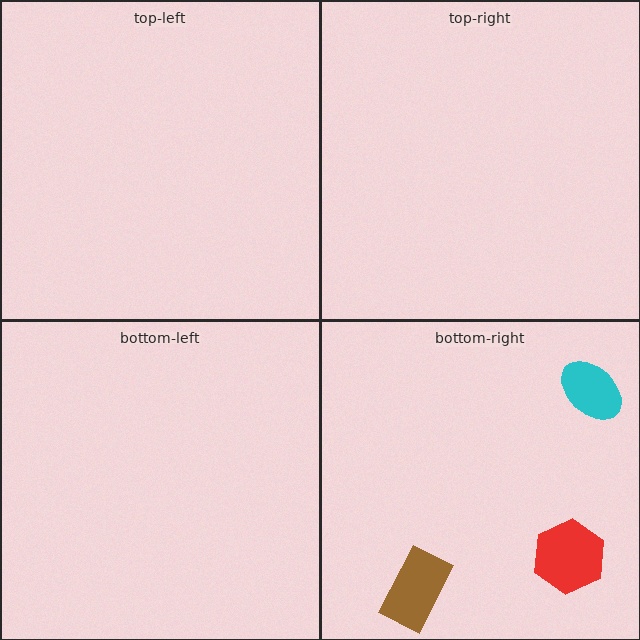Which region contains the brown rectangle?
The bottom-right region.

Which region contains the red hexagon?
The bottom-right region.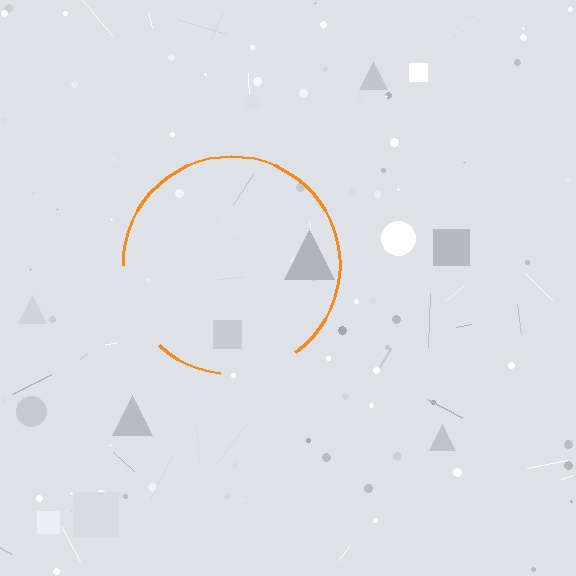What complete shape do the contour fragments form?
The contour fragments form a circle.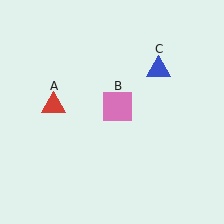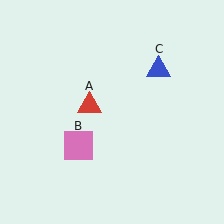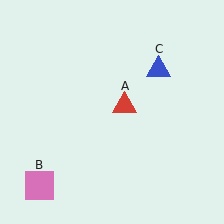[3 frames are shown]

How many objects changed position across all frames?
2 objects changed position: red triangle (object A), pink square (object B).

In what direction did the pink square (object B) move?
The pink square (object B) moved down and to the left.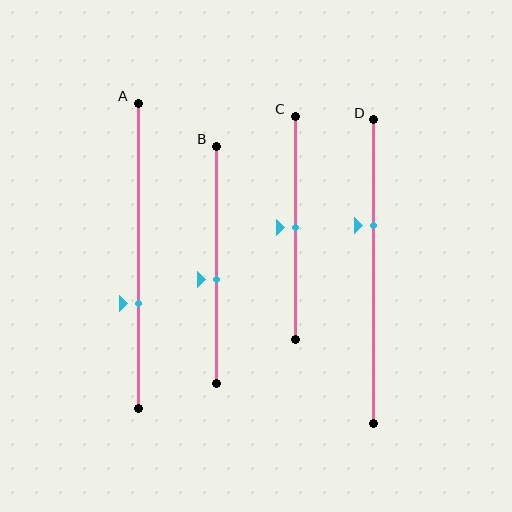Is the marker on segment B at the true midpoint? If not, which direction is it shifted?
No, the marker on segment B is shifted downward by about 6% of the segment length.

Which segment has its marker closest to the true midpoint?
Segment C has its marker closest to the true midpoint.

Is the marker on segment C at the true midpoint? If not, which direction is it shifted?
Yes, the marker on segment C is at the true midpoint.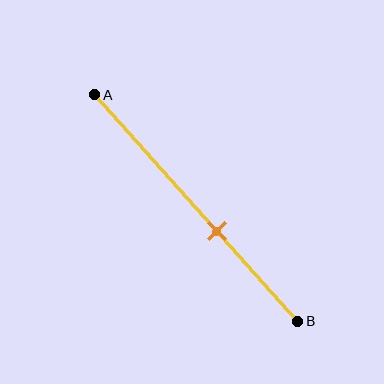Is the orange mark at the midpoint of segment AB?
No, the mark is at about 60% from A, not at the 50% midpoint.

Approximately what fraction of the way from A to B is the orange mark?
The orange mark is approximately 60% of the way from A to B.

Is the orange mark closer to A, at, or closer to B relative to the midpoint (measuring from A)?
The orange mark is closer to point B than the midpoint of segment AB.